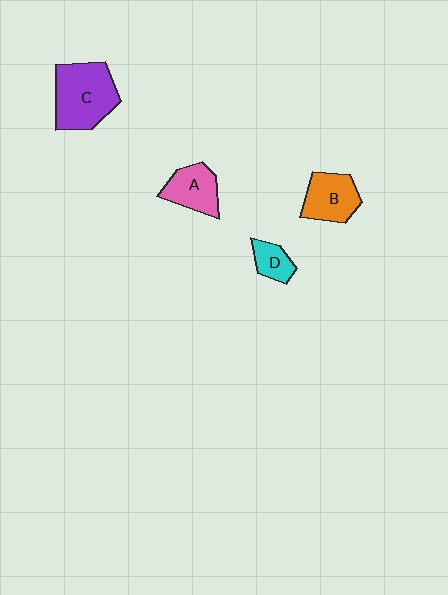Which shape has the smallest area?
Shape D (cyan).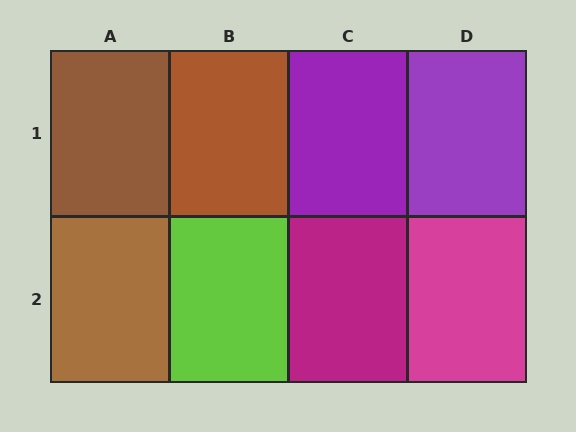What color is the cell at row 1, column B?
Brown.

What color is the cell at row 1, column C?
Purple.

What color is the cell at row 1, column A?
Brown.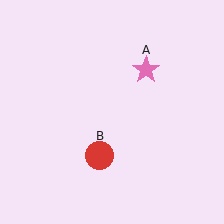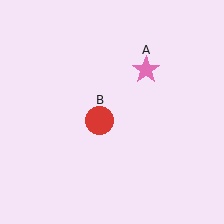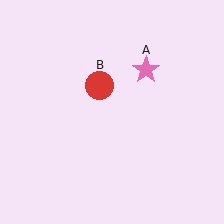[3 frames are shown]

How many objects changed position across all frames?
1 object changed position: red circle (object B).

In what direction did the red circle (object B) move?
The red circle (object B) moved up.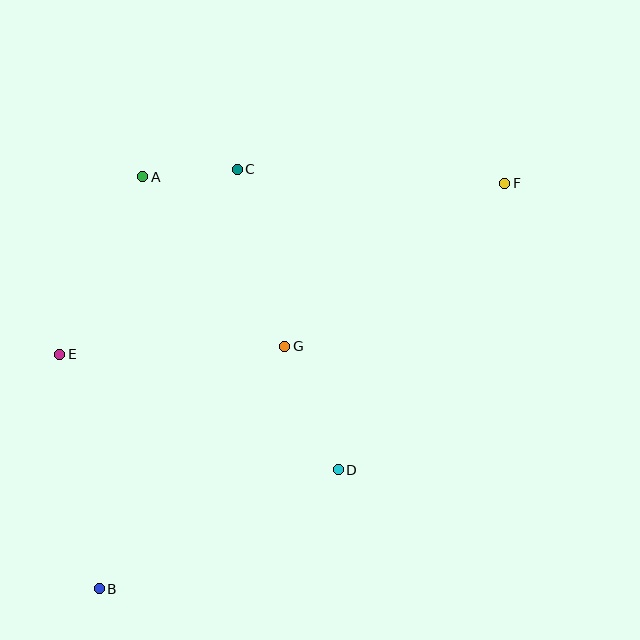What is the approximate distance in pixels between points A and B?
The distance between A and B is approximately 414 pixels.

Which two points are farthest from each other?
Points B and F are farthest from each other.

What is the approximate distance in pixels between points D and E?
The distance between D and E is approximately 301 pixels.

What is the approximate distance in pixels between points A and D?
The distance between A and D is approximately 352 pixels.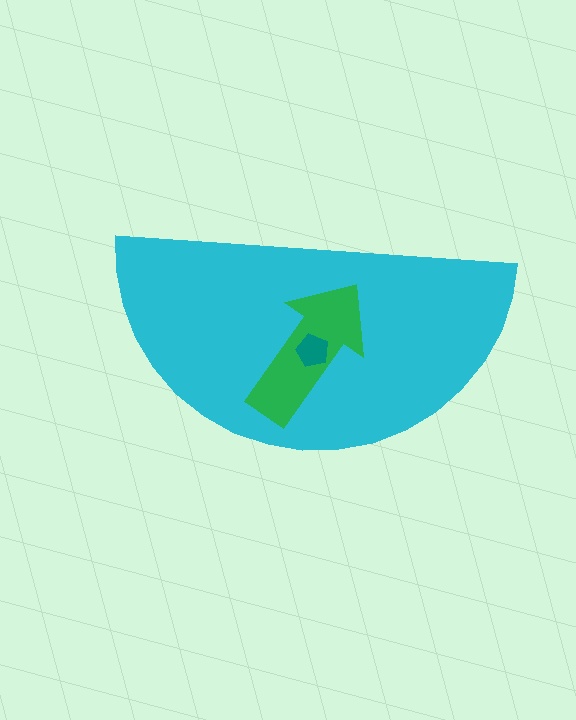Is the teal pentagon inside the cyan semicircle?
Yes.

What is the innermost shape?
The teal pentagon.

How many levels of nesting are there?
3.